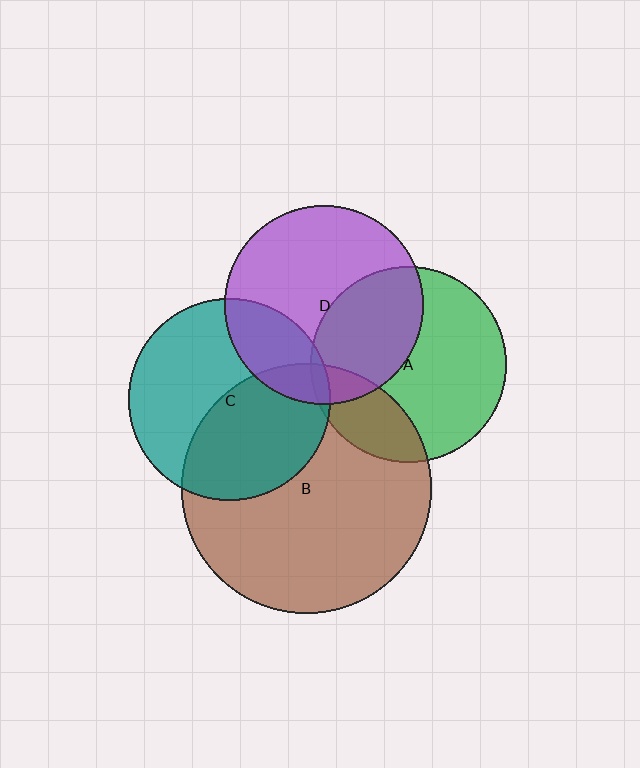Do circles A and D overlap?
Yes.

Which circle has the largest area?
Circle B (brown).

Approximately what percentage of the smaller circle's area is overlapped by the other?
Approximately 35%.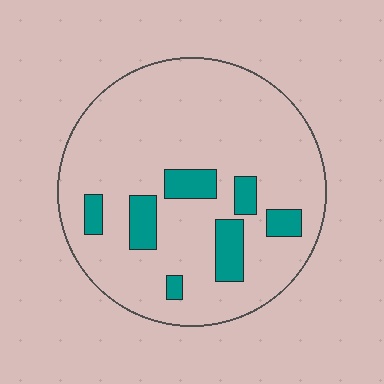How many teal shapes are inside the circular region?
7.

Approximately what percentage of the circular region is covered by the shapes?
Approximately 15%.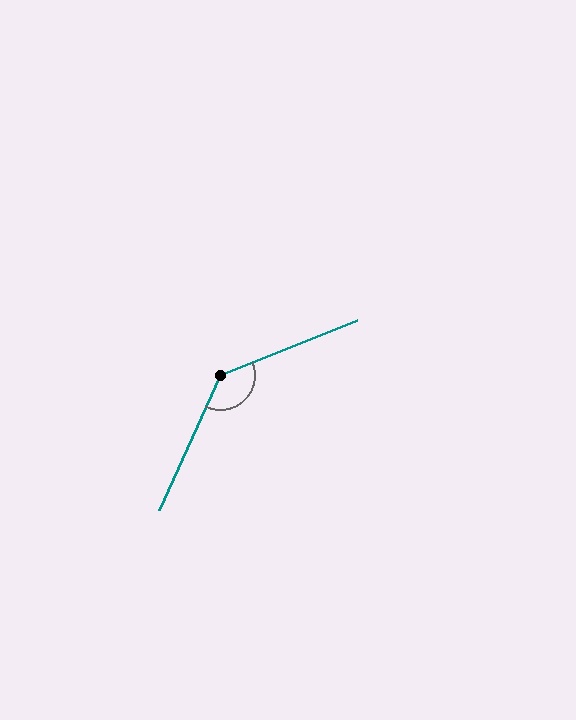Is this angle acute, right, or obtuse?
It is obtuse.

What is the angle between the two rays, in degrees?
Approximately 136 degrees.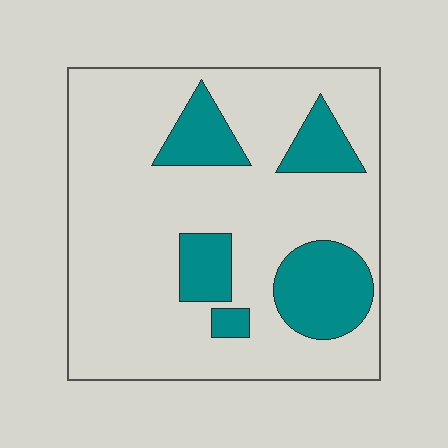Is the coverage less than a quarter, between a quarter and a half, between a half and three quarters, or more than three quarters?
Less than a quarter.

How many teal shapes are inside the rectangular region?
5.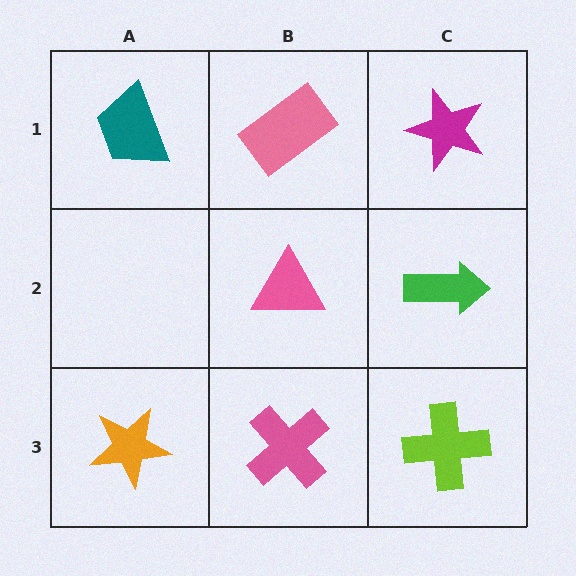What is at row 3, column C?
A lime cross.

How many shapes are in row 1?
3 shapes.